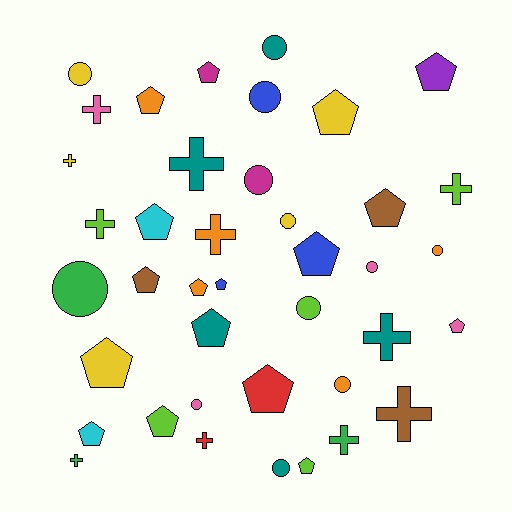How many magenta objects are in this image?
There are 2 magenta objects.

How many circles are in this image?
There are 12 circles.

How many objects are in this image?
There are 40 objects.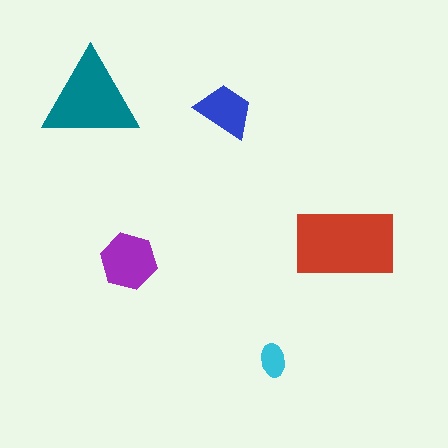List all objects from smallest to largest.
The cyan ellipse, the blue trapezoid, the purple hexagon, the teal triangle, the red rectangle.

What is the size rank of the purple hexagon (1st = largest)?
3rd.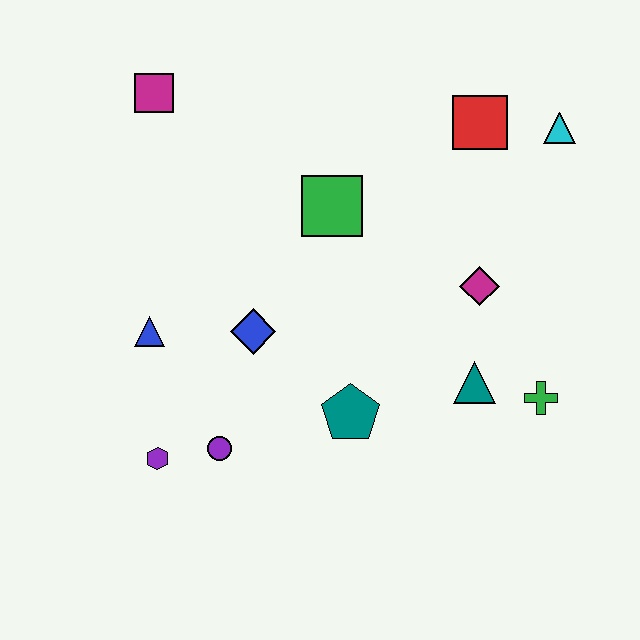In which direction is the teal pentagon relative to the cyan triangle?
The teal pentagon is below the cyan triangle.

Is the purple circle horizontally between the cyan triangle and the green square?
No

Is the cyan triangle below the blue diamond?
No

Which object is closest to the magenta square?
The green square is closest to the magenta square.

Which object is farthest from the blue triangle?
The cyan triangle is farthest from the blue triangle.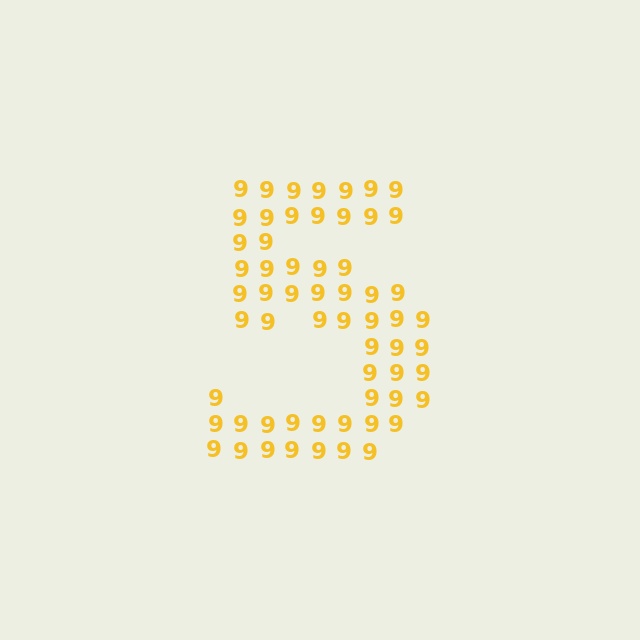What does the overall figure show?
The overall figure shows the digit 5.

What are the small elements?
The small elements are digit 9's.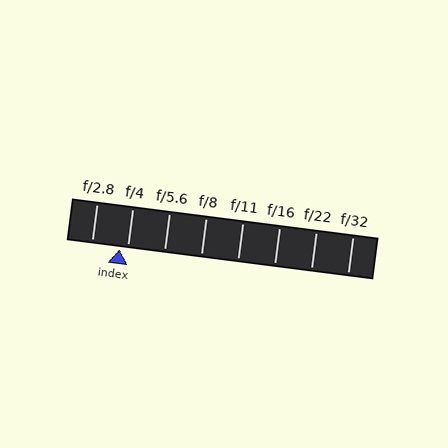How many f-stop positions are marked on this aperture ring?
There are 8 f-stop positions marked.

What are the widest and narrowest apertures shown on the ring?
The widest aperture shown is f/2.8 and the narrowest is f/32.